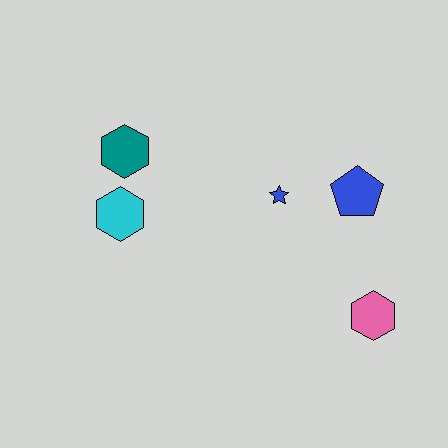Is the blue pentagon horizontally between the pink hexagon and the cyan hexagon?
Yes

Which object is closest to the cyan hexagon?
The teal hexagon is closest to the cyan hexagon.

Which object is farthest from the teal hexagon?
The pink hexagon is farthest from the teal hexagon.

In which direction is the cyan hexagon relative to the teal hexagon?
The cyan hexagon is below the teal hexagon.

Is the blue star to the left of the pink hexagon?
Yes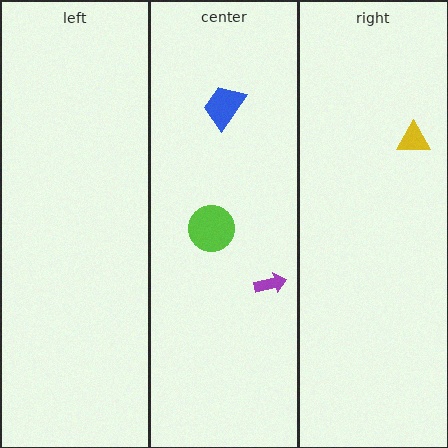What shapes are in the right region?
The yellow triangle.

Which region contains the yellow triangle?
The right region.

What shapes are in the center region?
The blue trapezoid, the lime circle, the purple arrow.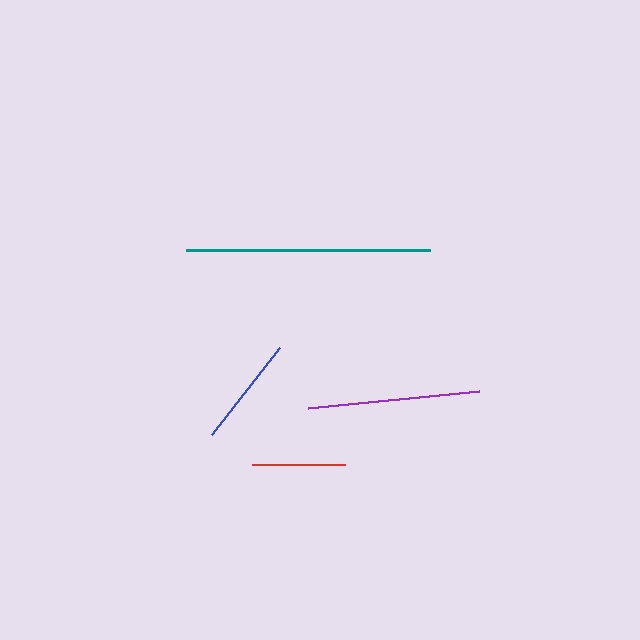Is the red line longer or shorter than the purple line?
The purple line is longer than the red line.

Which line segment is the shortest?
The red line is the shortest at approximately 93 pixels.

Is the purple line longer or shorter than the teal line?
The teal line is longer than the purple line.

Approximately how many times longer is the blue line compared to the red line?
The blue line is approximately 1.2 times the length of the red line.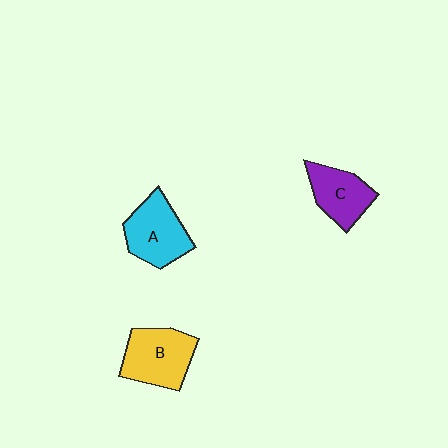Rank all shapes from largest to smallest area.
From largest to smallest: B (yellow), A (cyan), C (purple).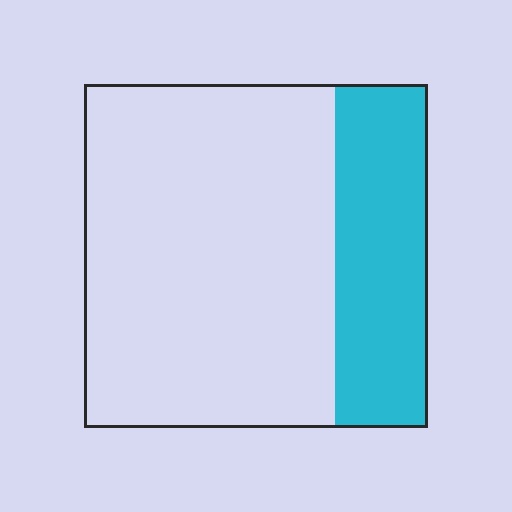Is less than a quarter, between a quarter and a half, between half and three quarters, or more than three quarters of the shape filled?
Between a quarter and a half.